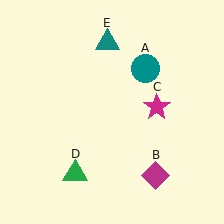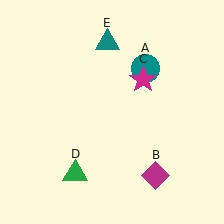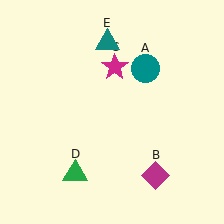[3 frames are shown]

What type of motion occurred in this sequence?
The magenta star (object C) rotated counterclockwise around the center of the scene.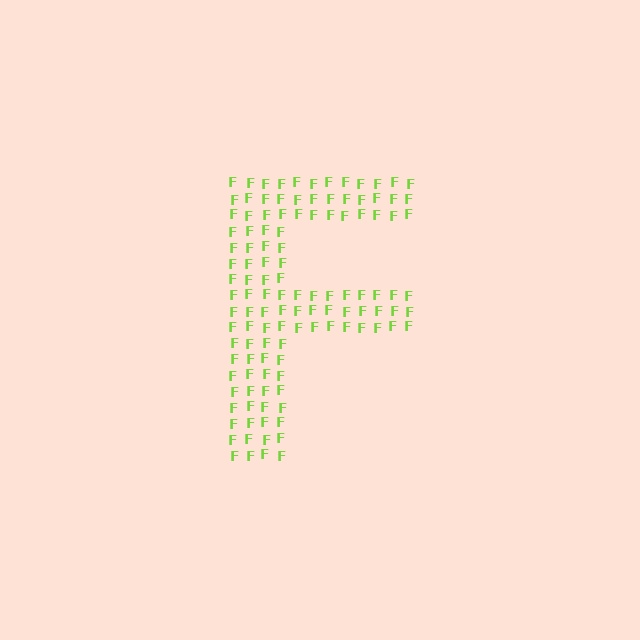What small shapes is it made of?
It is made of small letter F's.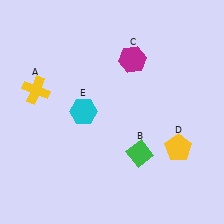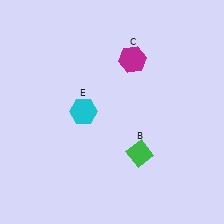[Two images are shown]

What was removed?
The yellow cross (A), the yellow pentagon (D) were removed in Image 2.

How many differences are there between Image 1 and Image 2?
There are 2 differences between the two images.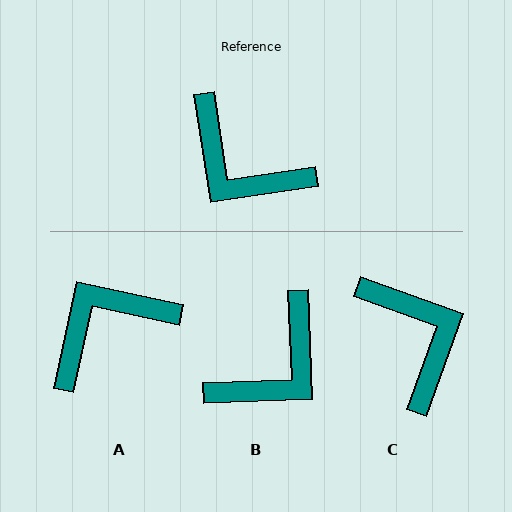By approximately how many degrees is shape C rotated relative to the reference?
Approximately 152 degrees counter-clockwise.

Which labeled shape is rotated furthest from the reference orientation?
C, about 152 degrees away.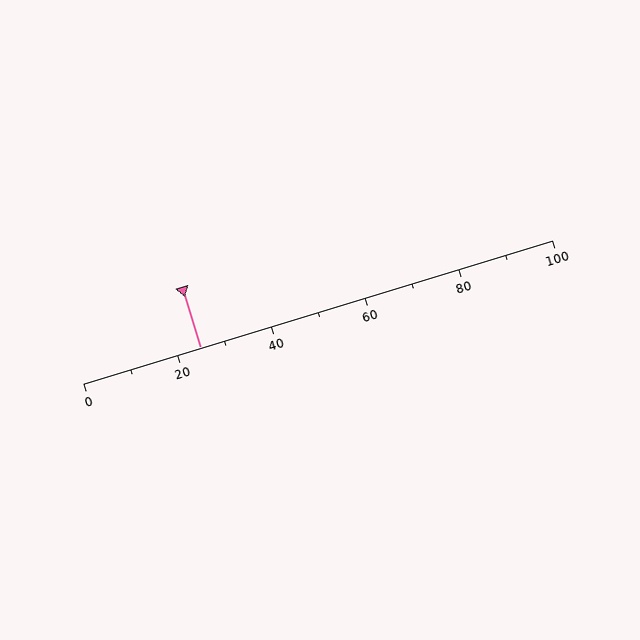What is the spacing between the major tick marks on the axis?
The major ticks are spaced 20 apart.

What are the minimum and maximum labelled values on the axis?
The axis runs from 0 to 100.